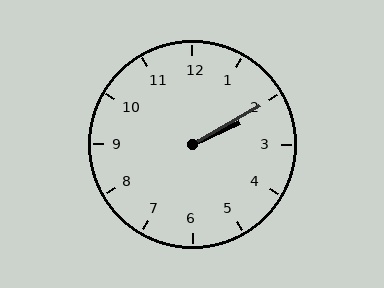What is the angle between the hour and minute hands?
Approximately 5 degrees.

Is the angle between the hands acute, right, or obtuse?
It is acute.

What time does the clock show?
2:10.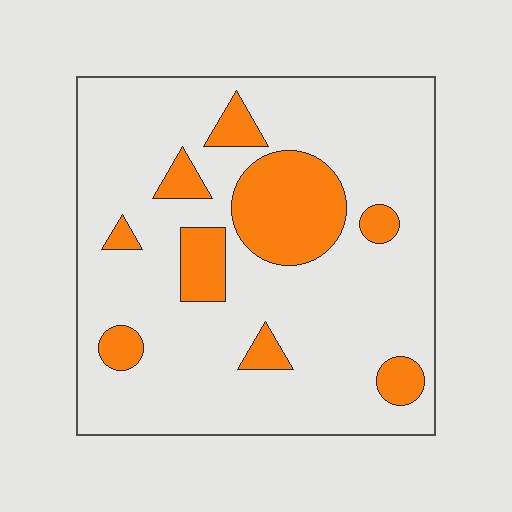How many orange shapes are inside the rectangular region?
9.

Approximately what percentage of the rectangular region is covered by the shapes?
Approximately 20%.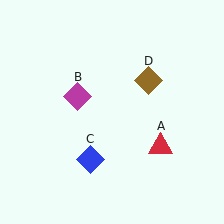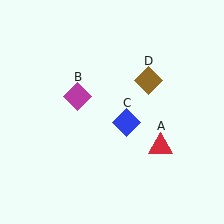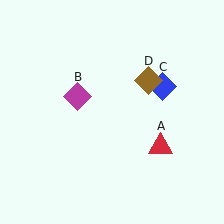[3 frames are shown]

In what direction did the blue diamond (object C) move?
The blue diamond (object C) moved up and to the right.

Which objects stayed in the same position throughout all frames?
Red triangle (object A) and magenta diamond (object B) and brown diamond (object D) remained stationary.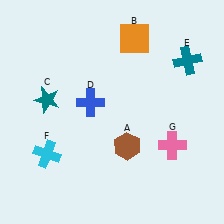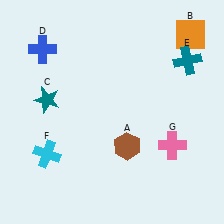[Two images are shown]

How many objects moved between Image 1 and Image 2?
2 objects moved between the two images.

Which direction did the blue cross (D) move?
The blue cross (D) moved up.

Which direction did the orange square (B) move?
The orange square (B) moved right.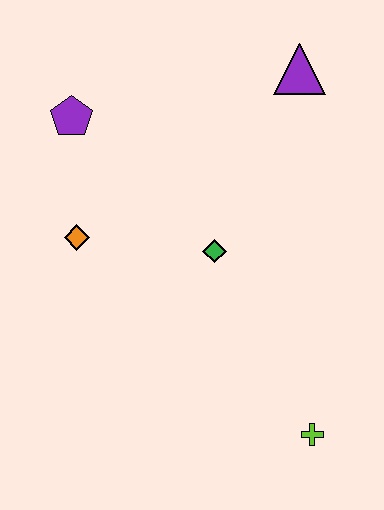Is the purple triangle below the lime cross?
No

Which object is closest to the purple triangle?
The green diamond is closest to the purple triangle.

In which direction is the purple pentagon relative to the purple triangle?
The purple pentagon is to the left of the purple triangle.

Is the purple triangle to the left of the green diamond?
No